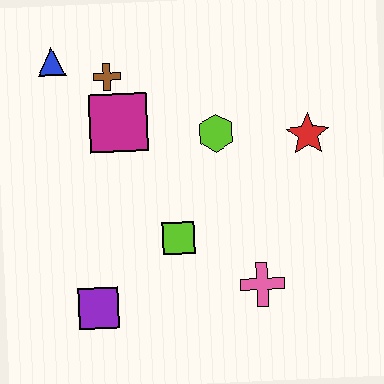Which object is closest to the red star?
The lime hexagon is closest to the red star.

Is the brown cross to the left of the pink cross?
Yes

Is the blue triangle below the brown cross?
No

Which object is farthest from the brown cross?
The pink cross is farthest from the brown cross.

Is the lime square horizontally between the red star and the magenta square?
Yes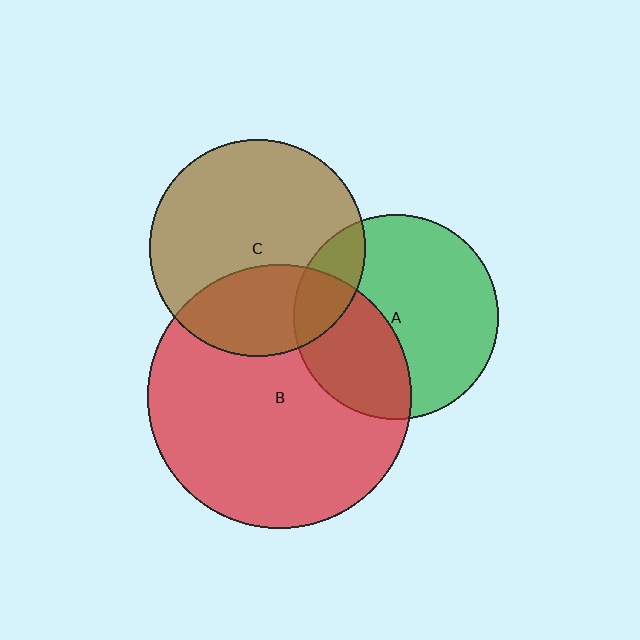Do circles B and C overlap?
Yes.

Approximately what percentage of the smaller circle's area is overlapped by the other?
Approximately 30%.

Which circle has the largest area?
Circle B (red).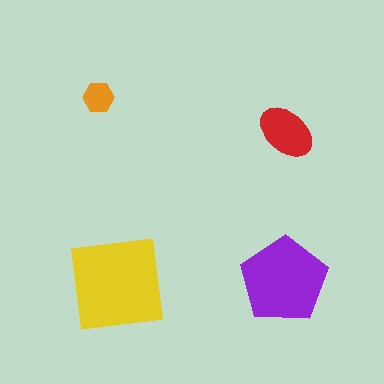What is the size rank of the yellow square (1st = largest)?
1st.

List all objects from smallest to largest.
The orange hexagon, the red ellipse, the purple pentagon, the yellow square.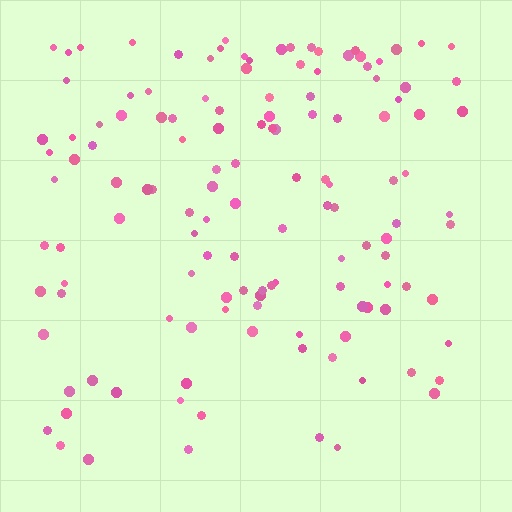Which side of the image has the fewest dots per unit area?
The bottom.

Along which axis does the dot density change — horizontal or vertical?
Vertical.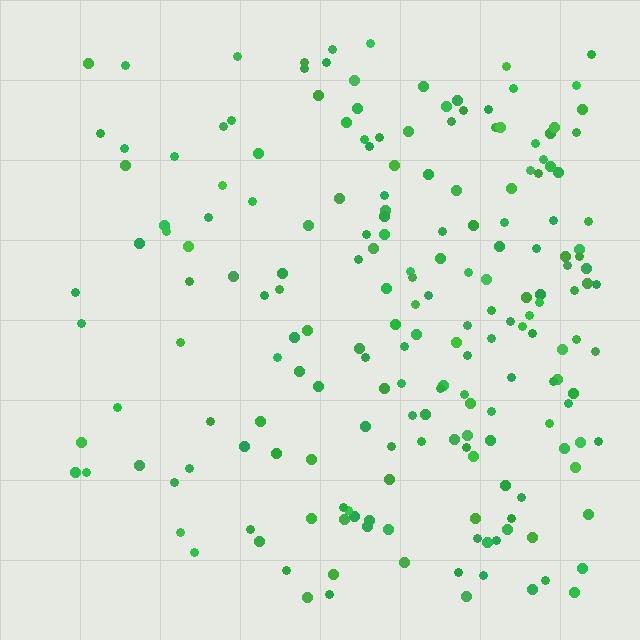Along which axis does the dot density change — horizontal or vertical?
Horizontal.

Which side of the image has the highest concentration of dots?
The right.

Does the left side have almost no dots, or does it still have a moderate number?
Still a moderate number, just noticeably fewer than the right.